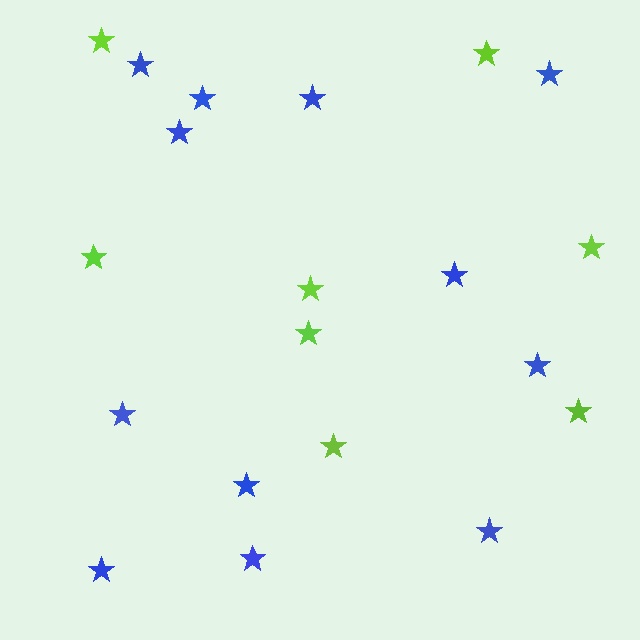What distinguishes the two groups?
There are 2 groups: one group of blue stars (12) and one group of lime stars (8).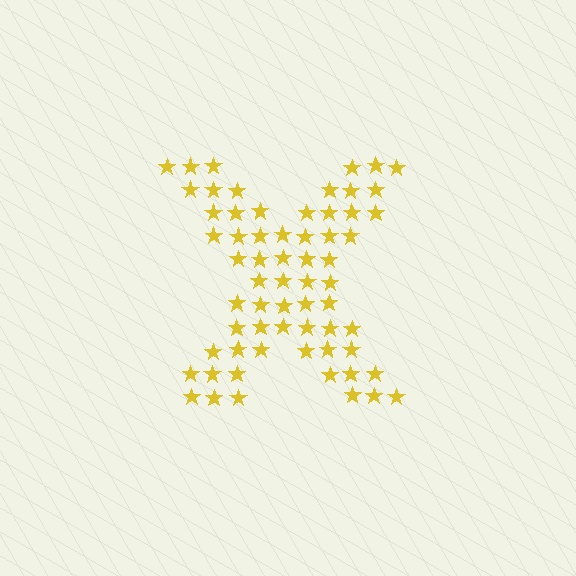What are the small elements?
The small elements are stars.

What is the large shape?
The large shape is the letter X.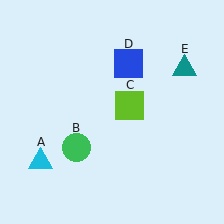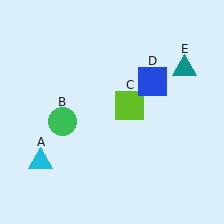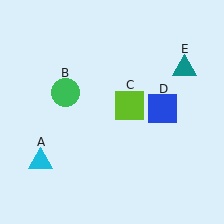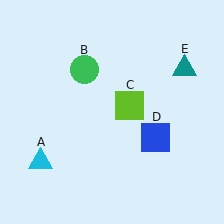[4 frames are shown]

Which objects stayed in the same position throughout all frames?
Cyan triangle (object A) and lime square (object C) and teal triangle (object E) remained stationary.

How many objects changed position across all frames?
2 objects changed position: green circle (object B), blue square (object D).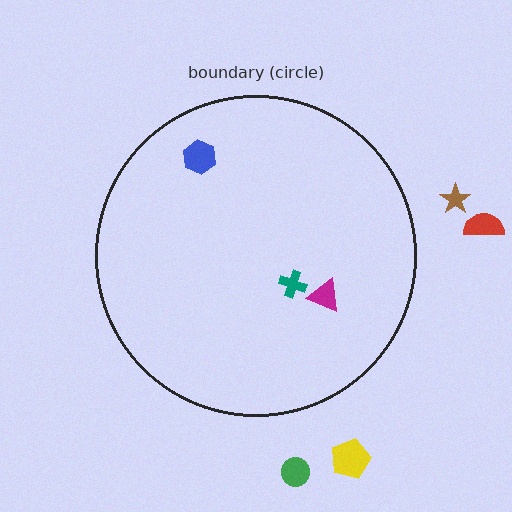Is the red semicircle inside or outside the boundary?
Outside.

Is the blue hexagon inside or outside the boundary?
Inside.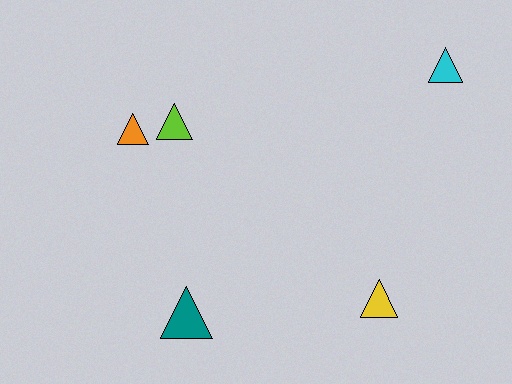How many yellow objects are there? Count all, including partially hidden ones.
There is 1 yellow object.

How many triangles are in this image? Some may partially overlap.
There are 5 triangles.